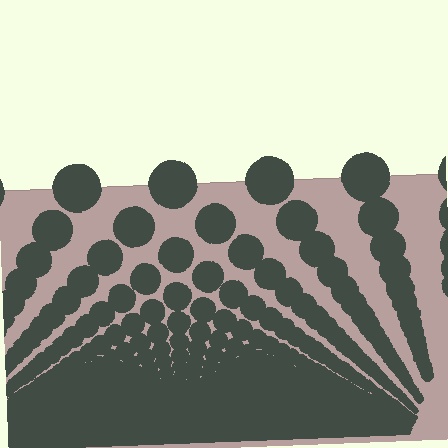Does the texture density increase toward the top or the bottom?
Density increases toward the bottom.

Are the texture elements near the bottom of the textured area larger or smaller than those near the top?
Smaller. The gradient is inverted — elements near the bottom are smaller and denser.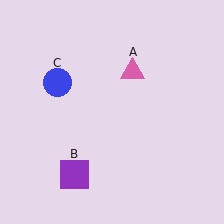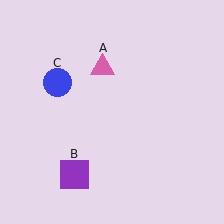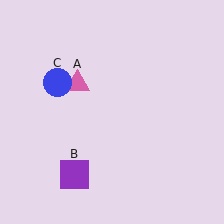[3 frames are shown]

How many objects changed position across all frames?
1 object changed position: pink triangle (object A).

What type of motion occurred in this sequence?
The pink triangle (object A) rotated counterclockwise around the center of the scene.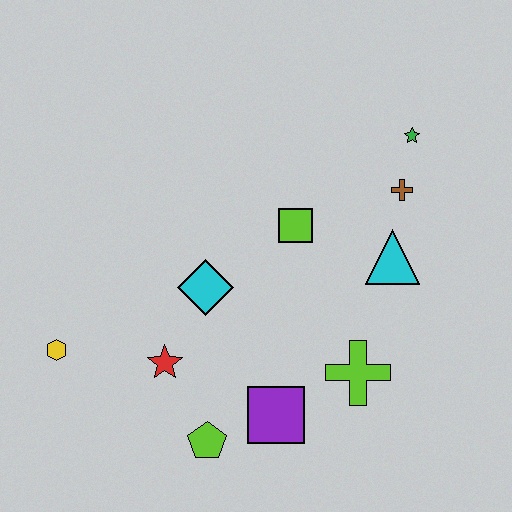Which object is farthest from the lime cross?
The yellow hexagon is farthest from the lime cross.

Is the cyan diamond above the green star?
No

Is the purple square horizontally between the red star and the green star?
Yes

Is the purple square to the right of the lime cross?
No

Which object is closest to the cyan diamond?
The red star is closest to the cyan diamond.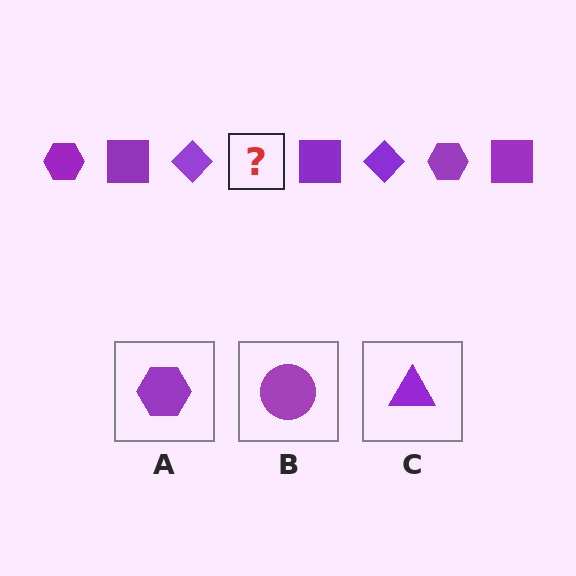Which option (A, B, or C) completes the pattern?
A.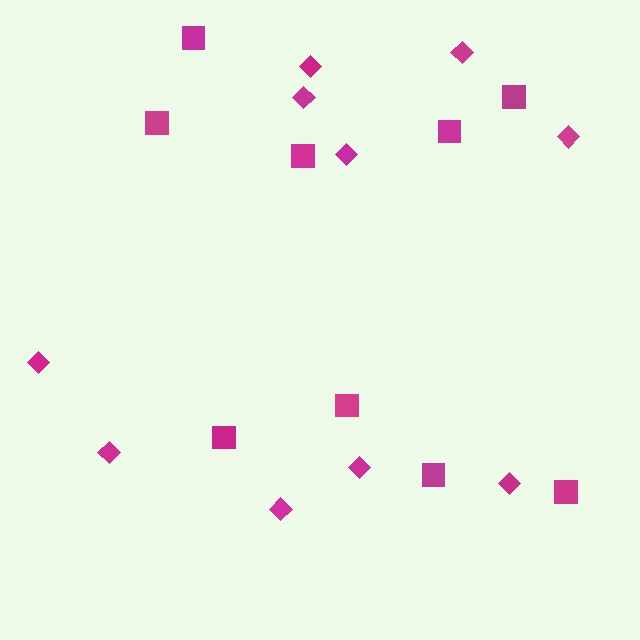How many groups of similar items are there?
There are 2 groups: one group of diamonds (10) and one group of squares (9).